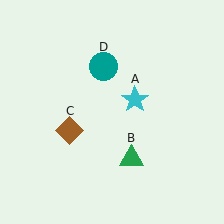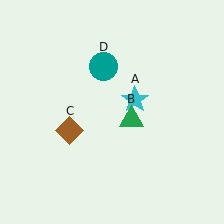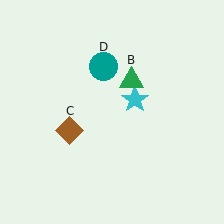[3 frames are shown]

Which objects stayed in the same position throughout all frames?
Cyan star (object A) and brown diamond (object C) and teal circle (object D) remained stationary.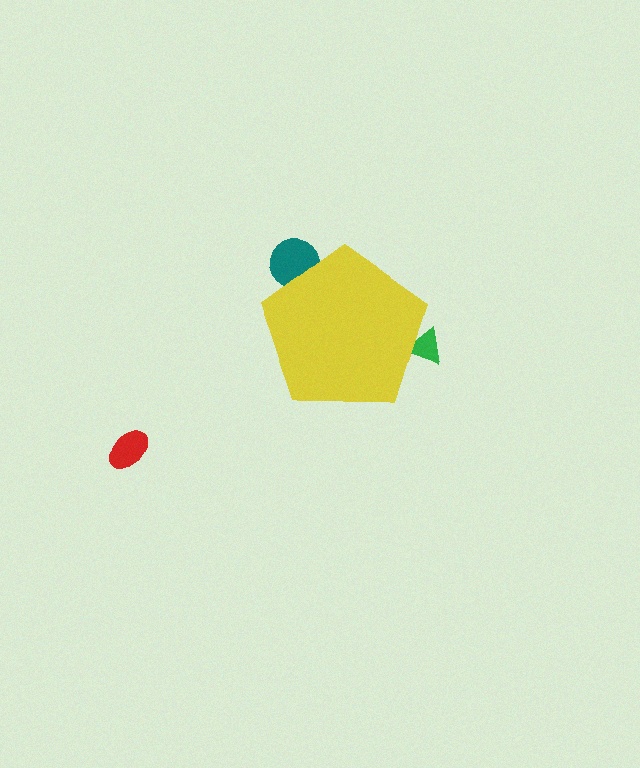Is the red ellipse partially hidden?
No, the red ellipse is fully visible.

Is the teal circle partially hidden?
Yes, the teal circle is partially hidden behind the yellow pentagon.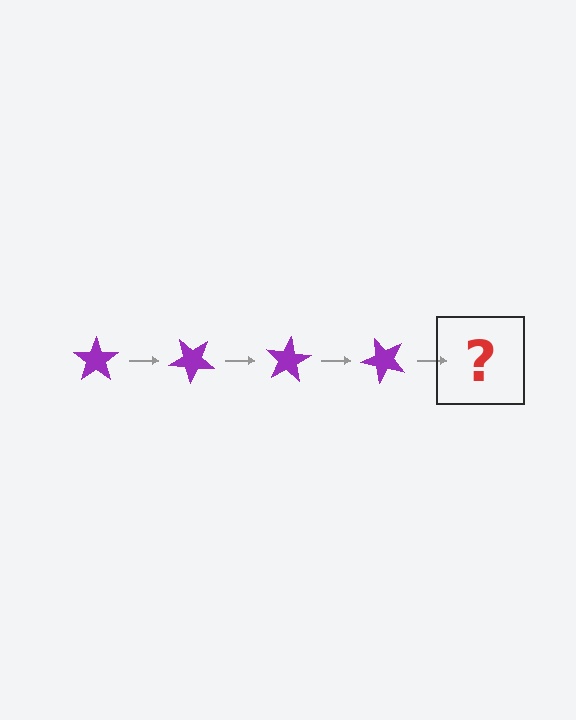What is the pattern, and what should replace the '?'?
The pattern is that the star rotates 40 degrees each step. The '?' should be a purple star rotated 160 degrees.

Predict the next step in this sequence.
The next step is a purple star rotated 160 degrees.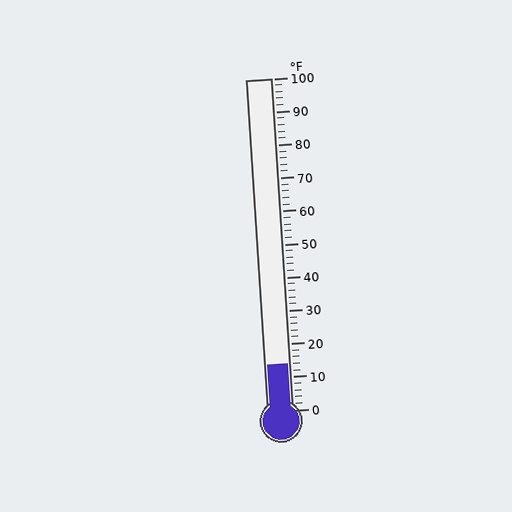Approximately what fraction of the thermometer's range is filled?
The thermometer is filled to approximately 15% of its range.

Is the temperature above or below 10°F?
The temperature is above 10°F.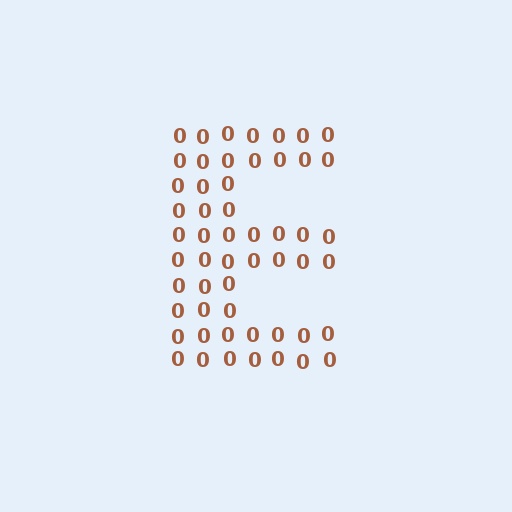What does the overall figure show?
The overall figure shows the letter E.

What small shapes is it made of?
It is made of small digit 0's.